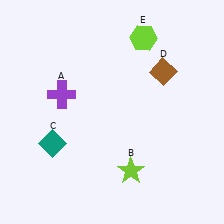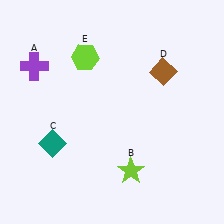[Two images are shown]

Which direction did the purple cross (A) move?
The purple cross (A) moved up.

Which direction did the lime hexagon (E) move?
The lime hexagon (E) moved left.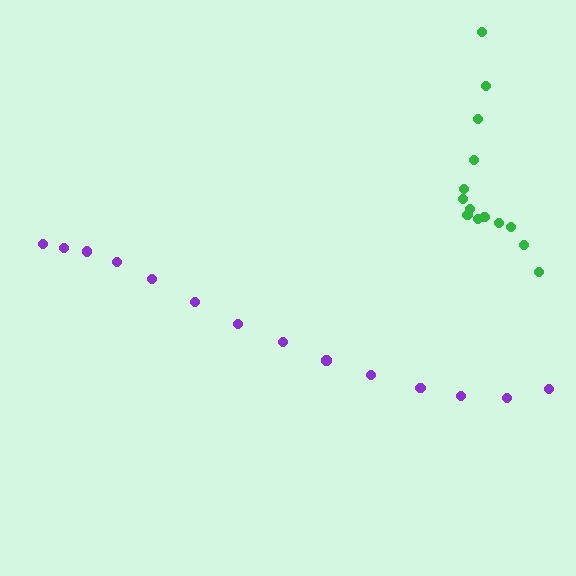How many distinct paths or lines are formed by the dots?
There are 2 distinct paths.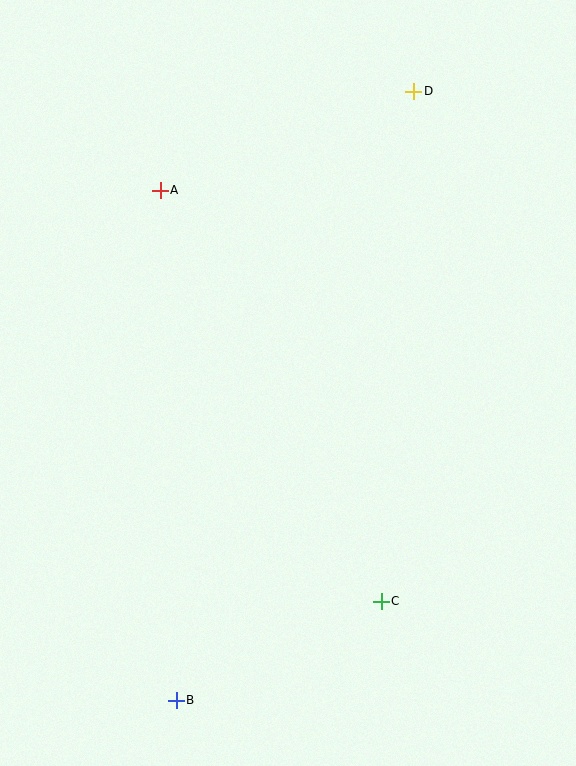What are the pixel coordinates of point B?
Point B is at (176, 700).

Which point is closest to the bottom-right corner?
Point C is closest to the bottom-right corner.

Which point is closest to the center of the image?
Point A at (160, 190) is closest to the center.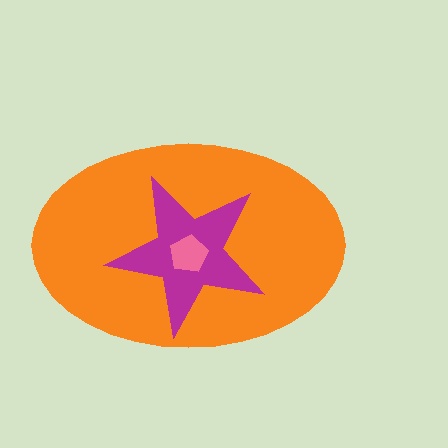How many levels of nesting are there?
3.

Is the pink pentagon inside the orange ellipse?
Yes.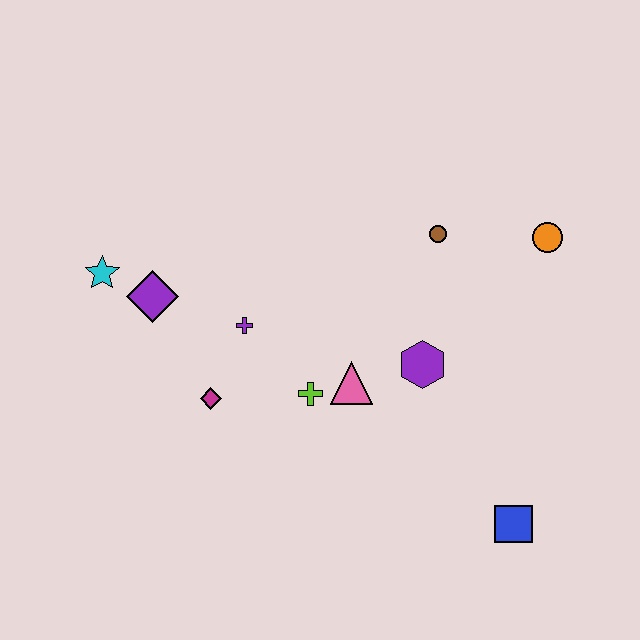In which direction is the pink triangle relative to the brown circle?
The pink triangle is below the brown circle.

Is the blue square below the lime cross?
Yes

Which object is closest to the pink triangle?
The lime cross is closest to the pink triangle.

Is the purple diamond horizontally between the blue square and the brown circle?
No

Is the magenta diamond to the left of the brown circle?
Yes